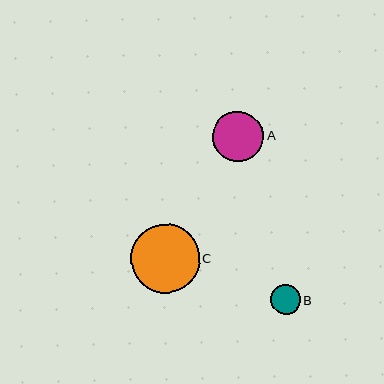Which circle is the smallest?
Circle B is the smallest with a size of approximately 30 pixels.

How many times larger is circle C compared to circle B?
Circle C is approximately 2.3 times the size of circle B.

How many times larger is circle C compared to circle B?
Circle C is approximately 2.3 times the size of circle B.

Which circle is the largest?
Circle C is the largest with a size of approximately 69 pixels.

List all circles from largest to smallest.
From largest to smallest: C, A, B.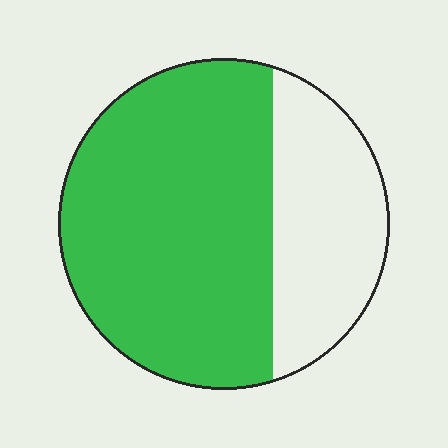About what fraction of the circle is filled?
About two thirds (2/3).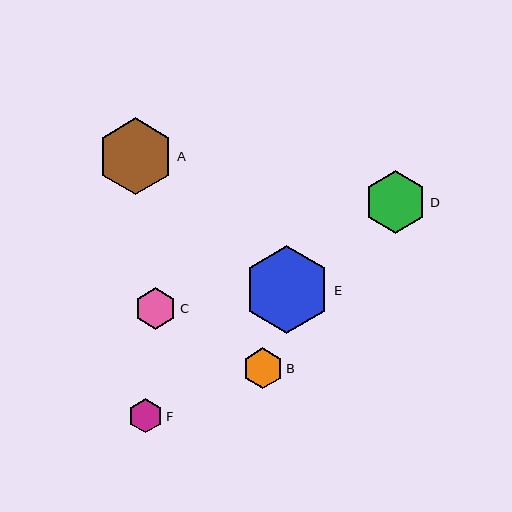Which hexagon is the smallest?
Hexagon F is the smallest with a size of approximately 35 pixels.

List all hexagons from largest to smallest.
From largest to smallest: E, A, D, C, B, F.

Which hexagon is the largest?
Hexagon E is the largest with a size of approximately 87 pixels.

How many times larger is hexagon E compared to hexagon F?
Hexagon E is approximately 2.5 times the size of hexagon F.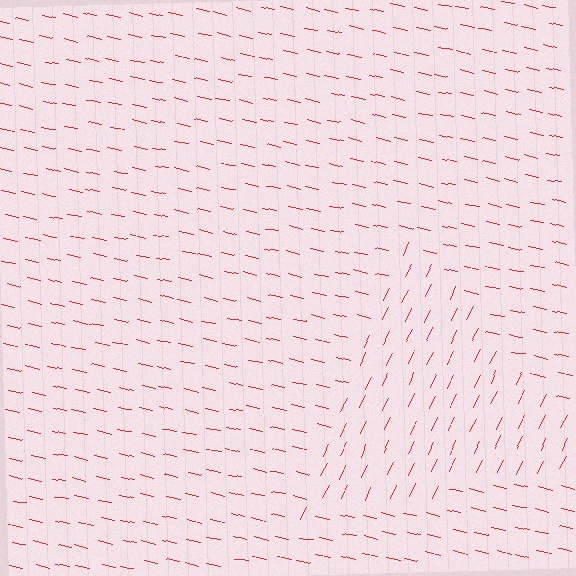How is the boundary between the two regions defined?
The boundary is defined purely by a change in line orientation (approximately 76 degrees difference). All lines are the same color and thickness.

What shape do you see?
I see a triangle.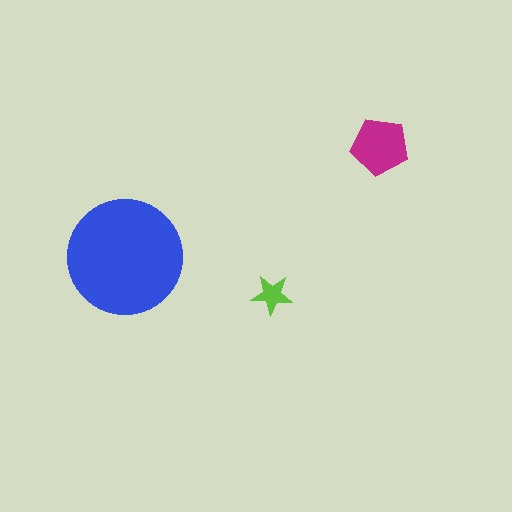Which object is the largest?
The blue circle.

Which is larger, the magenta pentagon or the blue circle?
The blue circle.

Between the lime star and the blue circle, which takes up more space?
The blue circle.